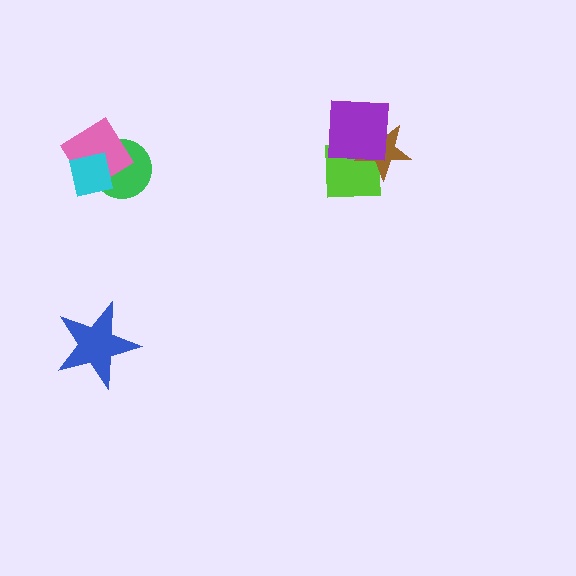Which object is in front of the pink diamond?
The cyan square is in front of the pink diamond.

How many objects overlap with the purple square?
2 objects overlap with the purple square.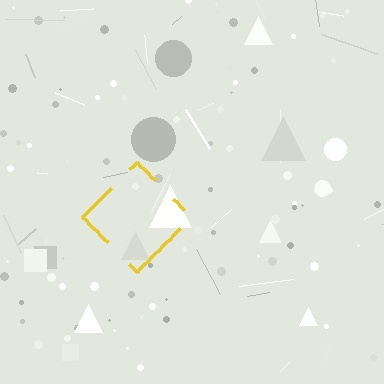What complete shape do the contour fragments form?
The contour fragments form a diamond.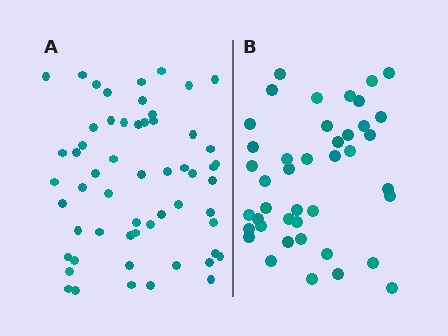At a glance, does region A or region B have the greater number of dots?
Region A (the left region) has more dots.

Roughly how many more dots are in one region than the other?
Region A has approximately 15 more dots than region B.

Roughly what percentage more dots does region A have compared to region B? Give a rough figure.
About 35% more.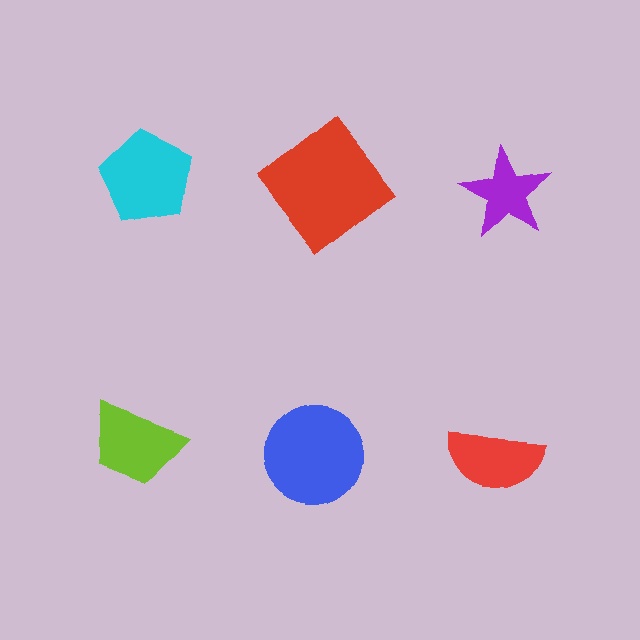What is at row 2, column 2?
A blue circle.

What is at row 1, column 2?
A red diamond.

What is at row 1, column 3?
A purple star.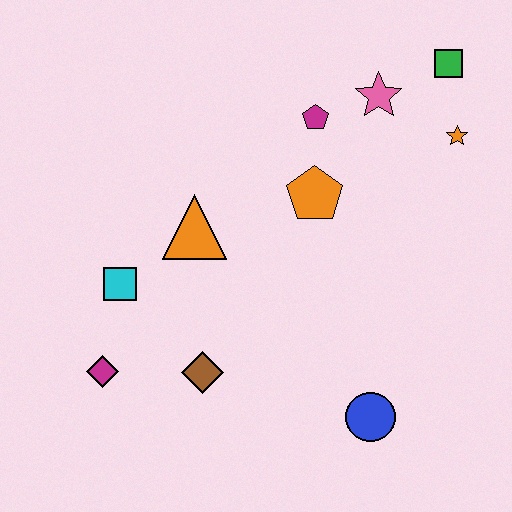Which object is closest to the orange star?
The green square is closest to the orange star.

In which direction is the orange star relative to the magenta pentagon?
The orange star is to the right of the magenta pentagon.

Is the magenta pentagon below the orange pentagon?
No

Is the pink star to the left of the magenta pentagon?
No